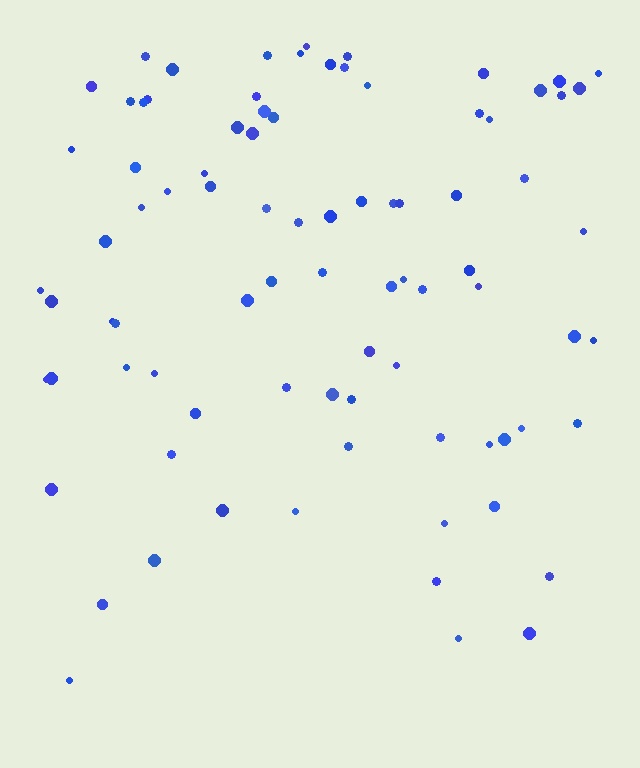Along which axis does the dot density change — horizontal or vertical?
Vertical.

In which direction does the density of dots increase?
From bottom to top, with the top side densest.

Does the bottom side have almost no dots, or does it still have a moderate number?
Still a moderate number, just noticeably fewer than the top.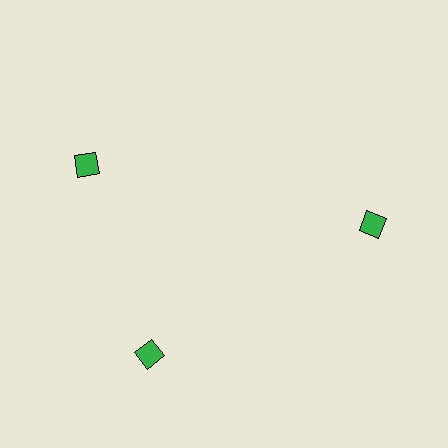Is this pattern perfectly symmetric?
No. The 3 green diamonds are arranged in a ring, but one element near the 11 o'clock position is rotated out of alignment along the ring, breaking the 3-fold rotational symmetry.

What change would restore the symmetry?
The symmetry would be restored by rotating it back into even spacing with its neighbors so that all 3 diamonds sit at equal angles and equal distance from the center.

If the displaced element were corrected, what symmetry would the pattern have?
It would have 3-fold rotational symmetry — the pattern would map onto itself every 120 degrees.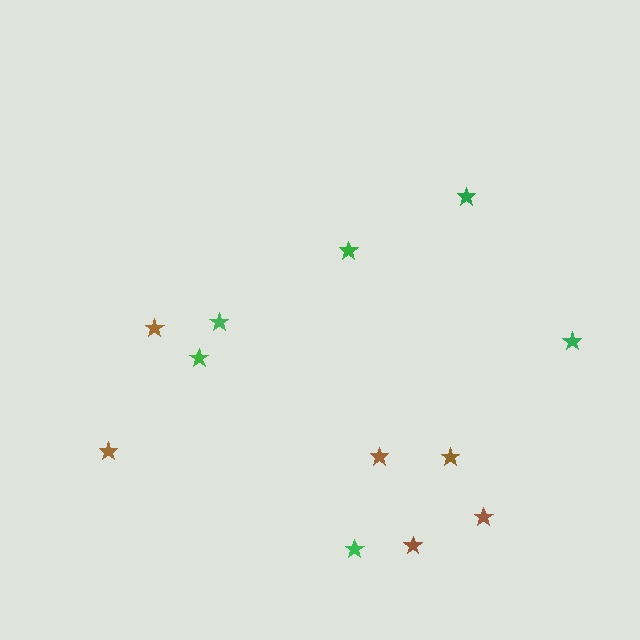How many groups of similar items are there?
There are 2 groups: one group of brown stars (6) and one group of green stars (6).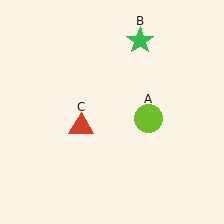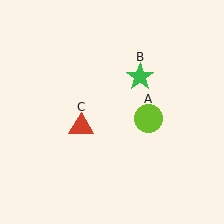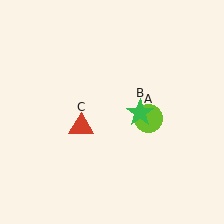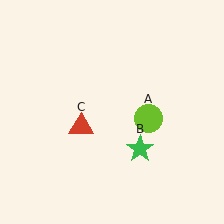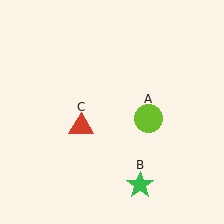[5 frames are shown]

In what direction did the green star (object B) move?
The green star (object B) moved down.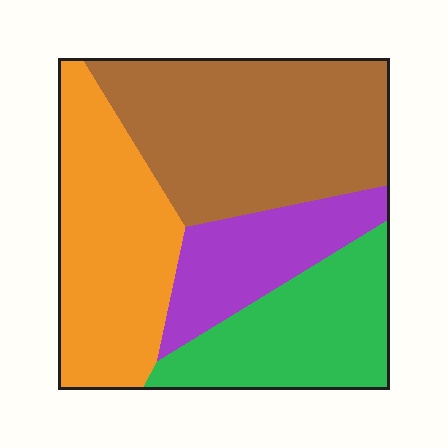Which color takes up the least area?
Purple, at roughly 15%.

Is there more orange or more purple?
Orange.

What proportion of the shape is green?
Green takes up about one fifth (1/5) of the shape.